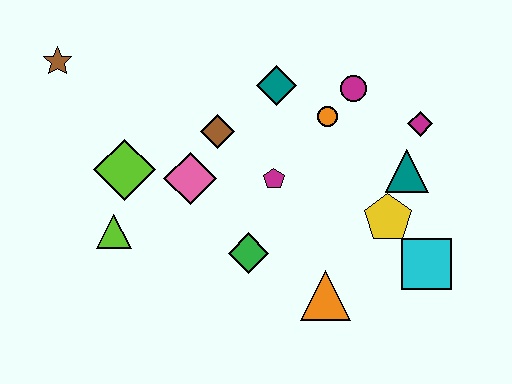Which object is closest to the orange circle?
The magenta circle is closest to the orange circle.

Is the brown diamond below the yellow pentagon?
No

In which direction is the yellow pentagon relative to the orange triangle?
The yellow pentagon is above the orange triangle.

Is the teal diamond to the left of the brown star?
No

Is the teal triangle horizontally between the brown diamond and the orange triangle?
No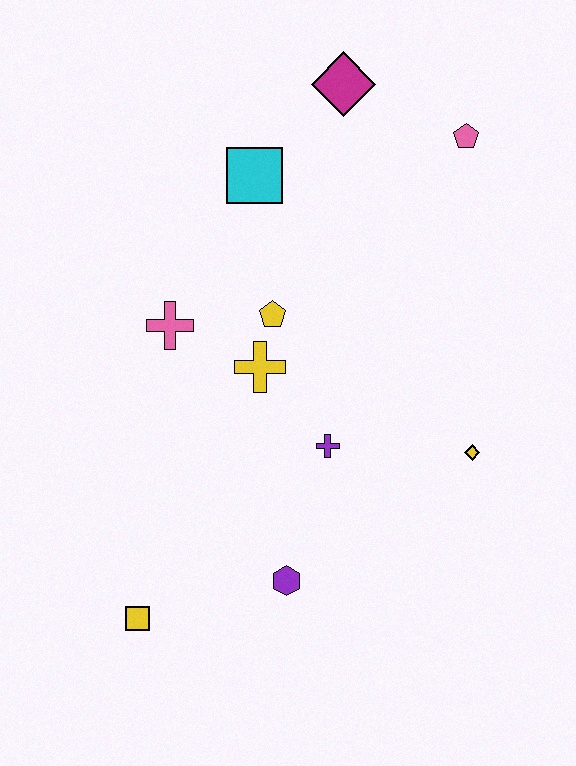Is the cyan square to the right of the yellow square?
Yes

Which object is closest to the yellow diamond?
The purple cross is closest to the yellow diamond.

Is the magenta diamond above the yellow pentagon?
Yes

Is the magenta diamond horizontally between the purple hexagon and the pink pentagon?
Yes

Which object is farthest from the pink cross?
The pink pentagon is farthest from the pink cross.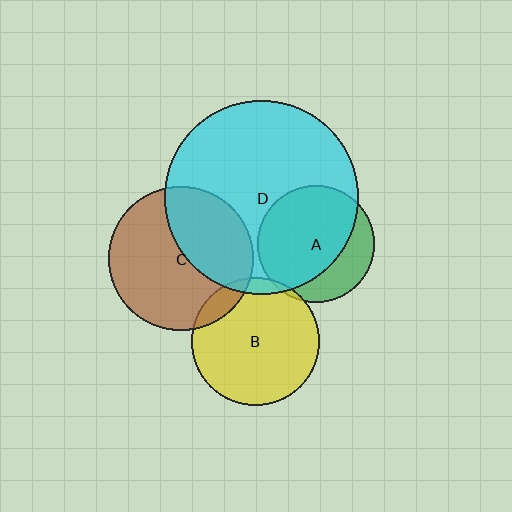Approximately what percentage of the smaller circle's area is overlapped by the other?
Approximately 5%.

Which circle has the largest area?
Circle D (cyan).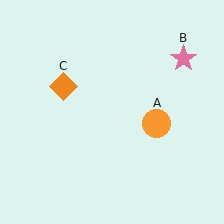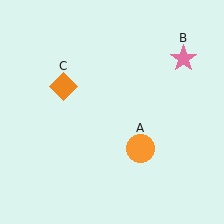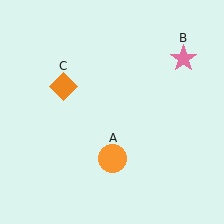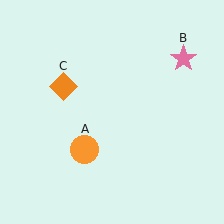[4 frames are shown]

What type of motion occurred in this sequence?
The orange circle (object A) rotated clockwise around the center of the scene.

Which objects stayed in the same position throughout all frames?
Pink star (object B) and orange diamond (object C) remained stationary.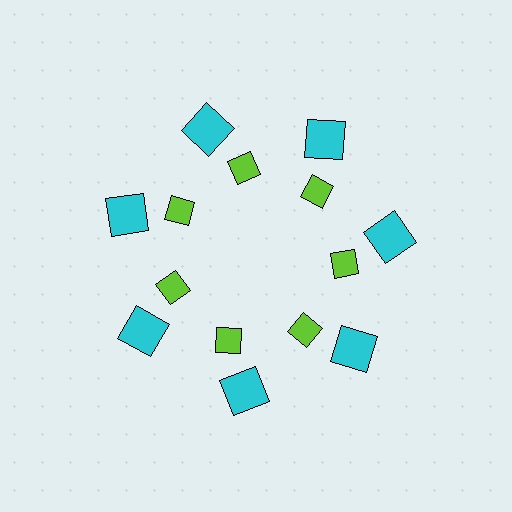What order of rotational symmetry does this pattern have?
This pattern has 7-fold rotational symmetry.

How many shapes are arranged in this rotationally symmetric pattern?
There are 14 shapes, arranged in 7 groups of 2.